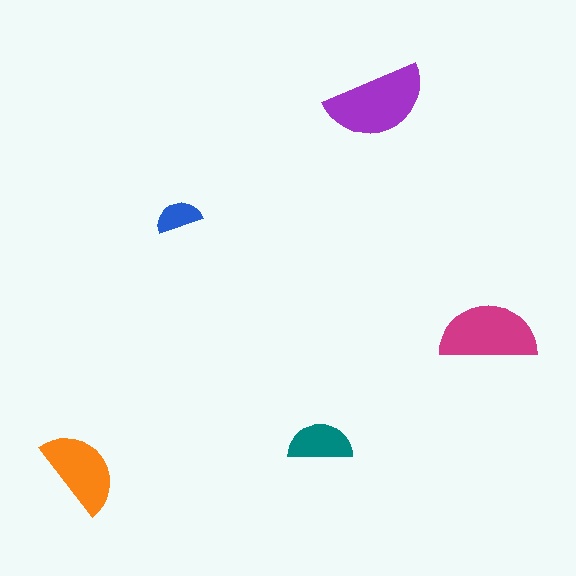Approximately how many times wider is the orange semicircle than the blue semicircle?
About 2 times wider.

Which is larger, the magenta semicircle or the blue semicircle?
The magenta one.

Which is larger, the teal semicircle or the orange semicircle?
The orange one.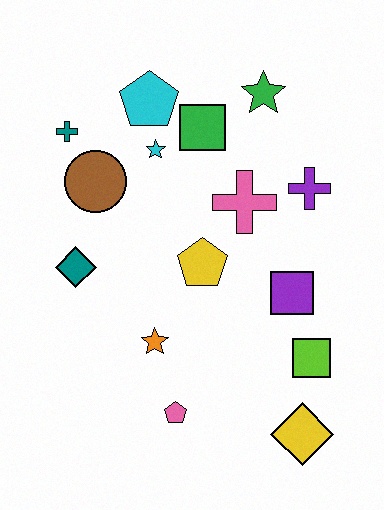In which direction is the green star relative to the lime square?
The green star is above the lime square.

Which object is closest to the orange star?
The pink pentagon is closest to the orange star.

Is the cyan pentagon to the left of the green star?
Yes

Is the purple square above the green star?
No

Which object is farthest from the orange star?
The green star is farthest from the orange star.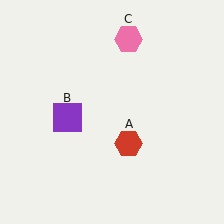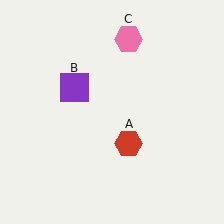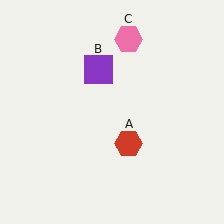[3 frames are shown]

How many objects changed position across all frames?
1 object changed position: purple square (object B).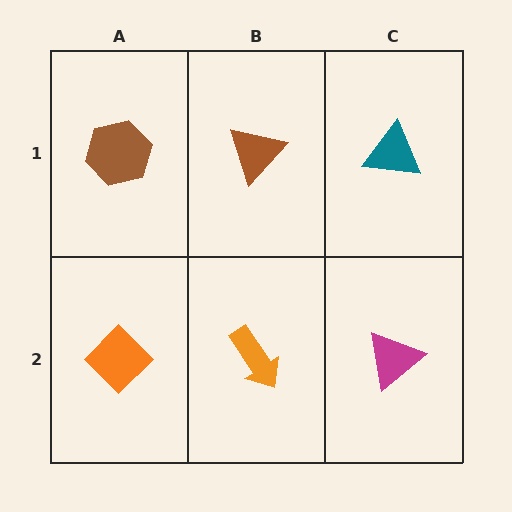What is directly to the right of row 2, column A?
An orange arrow.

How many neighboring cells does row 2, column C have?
2.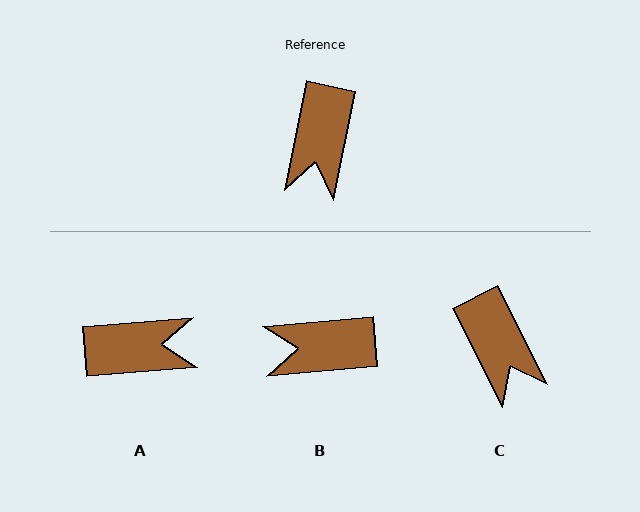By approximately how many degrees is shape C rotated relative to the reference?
Approximately 39 degrees counter-clockwise.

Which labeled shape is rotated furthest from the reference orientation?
A, about 106 degrees away.